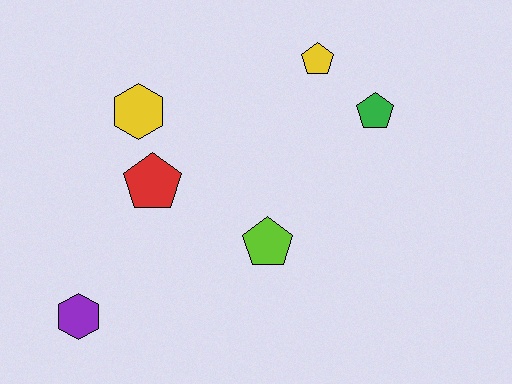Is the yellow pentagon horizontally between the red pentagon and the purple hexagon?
No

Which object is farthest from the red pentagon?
The green pentagon is farthest from the red pentagon.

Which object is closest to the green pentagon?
The yellow pentagon is closest to the green pentagon.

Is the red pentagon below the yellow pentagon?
Yes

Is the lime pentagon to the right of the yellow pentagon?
No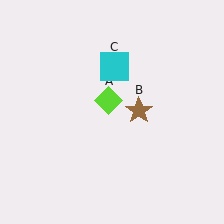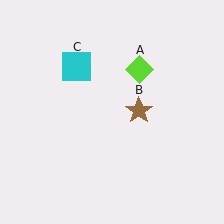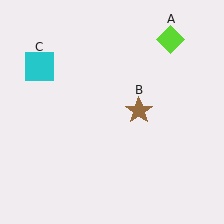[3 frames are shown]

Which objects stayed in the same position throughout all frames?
Brown star (object B) remained stationary.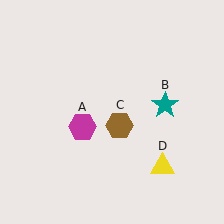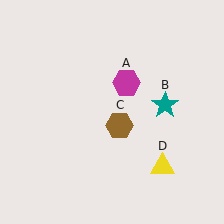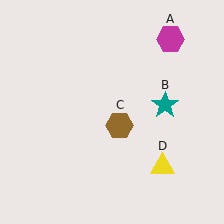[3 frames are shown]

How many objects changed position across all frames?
1 object changed position: magenta hexagon (object A).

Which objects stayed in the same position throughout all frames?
Teal star (object B) and brown hexagon (object C) and yellow triangle (object D) remained stationary.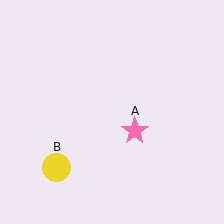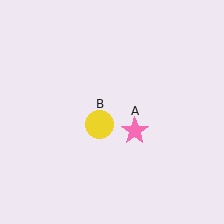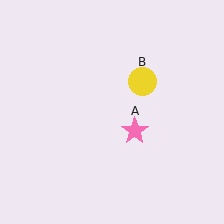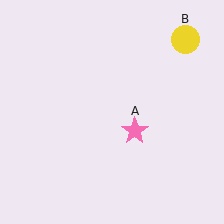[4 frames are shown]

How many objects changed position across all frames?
1 object changed position: yellow circle (object B).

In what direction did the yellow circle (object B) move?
The yellow circle (object B) moved up and to the right.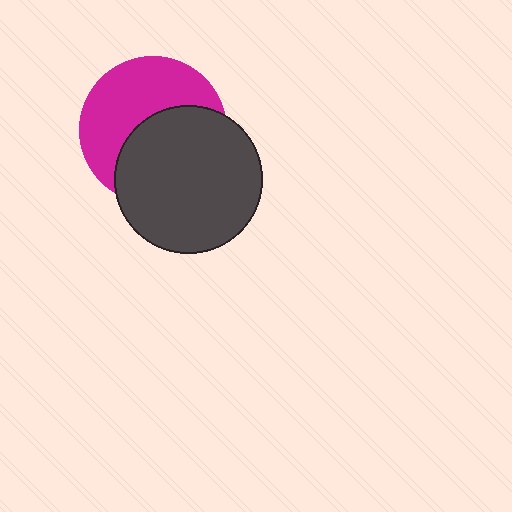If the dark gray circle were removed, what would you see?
You would see the complete magenta circle.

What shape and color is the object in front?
The object in front is a dark gray circle.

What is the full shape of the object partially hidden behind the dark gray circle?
The partially hidden object is a magenta circle.